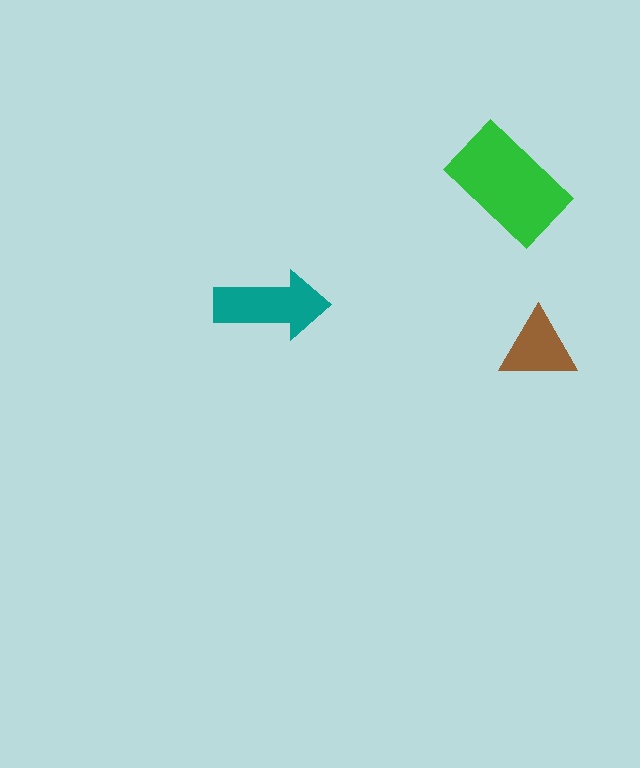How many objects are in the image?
There are 3 objects in the image.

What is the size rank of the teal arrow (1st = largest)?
2nd.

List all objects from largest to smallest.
The green rectangle, the teal arrow, the brown triangle.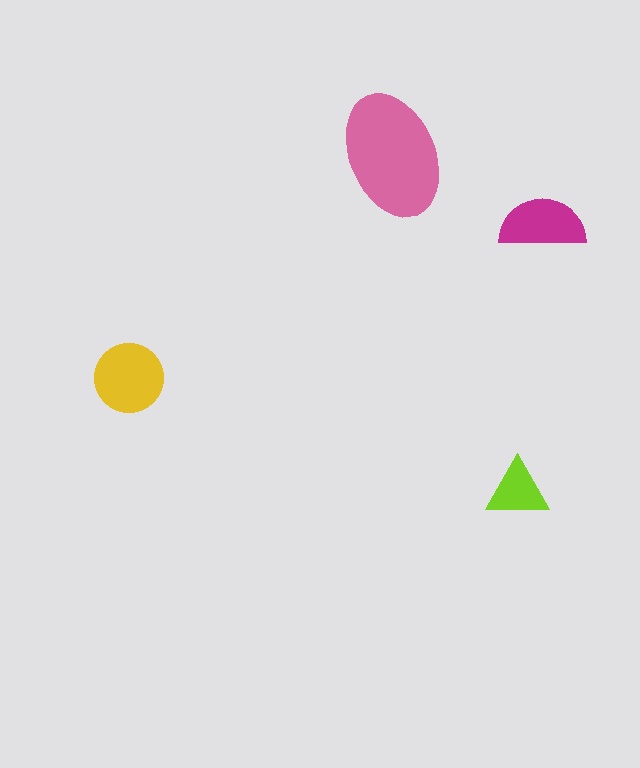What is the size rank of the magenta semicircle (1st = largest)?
3rd.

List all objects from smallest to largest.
The lime triangle, the magenta semicircle, the yellow circle, the pink ellipse.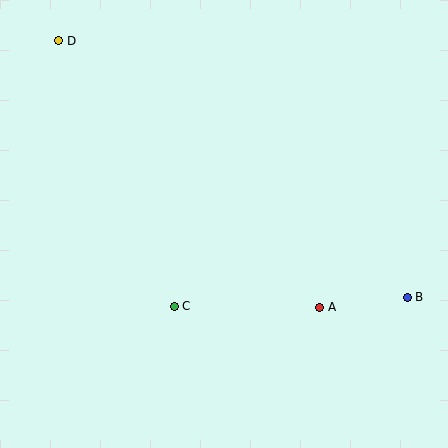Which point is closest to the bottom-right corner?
Point B is closest to the bottom-right corner.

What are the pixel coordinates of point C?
Point C is at (174, 306).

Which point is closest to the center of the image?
Point C at (174, 306) is closest to the center.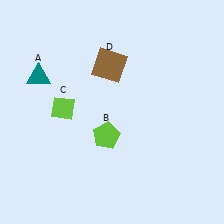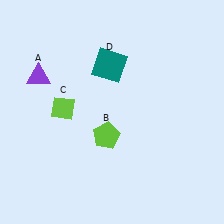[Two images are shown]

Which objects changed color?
A changed from teal to purple. D changed from brown to teal.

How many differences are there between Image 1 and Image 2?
There are 2 differences between the two images.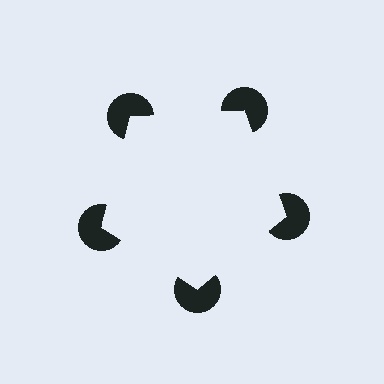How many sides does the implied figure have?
5 sides.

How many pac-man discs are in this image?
There are 5 — one at each vertex of the illusory pentagon.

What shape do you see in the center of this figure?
An illusory pentagon — its edges are inferred from the aligned wedge cuts in the pac-man discs, not physically drawn.